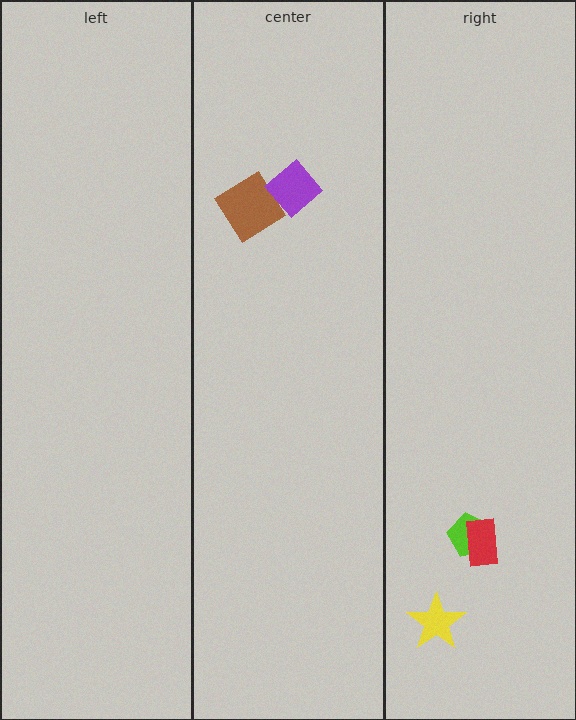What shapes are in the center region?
The brown diamond, the purple diamond.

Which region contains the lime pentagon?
The right region.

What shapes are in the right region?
The lime pentagon, the red rectangle, the yellow star.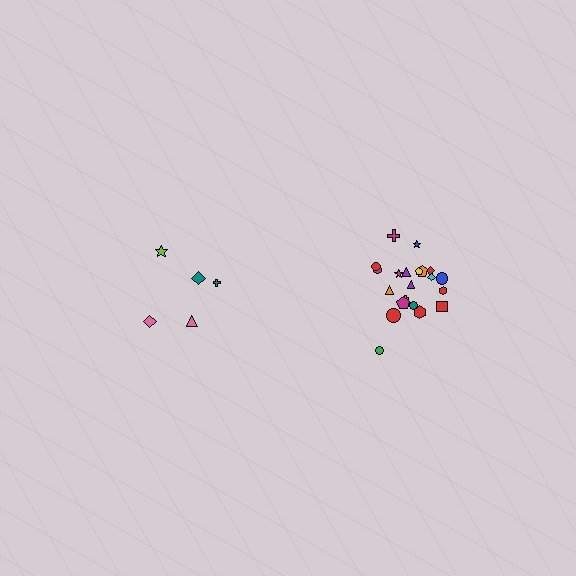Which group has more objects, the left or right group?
The right group.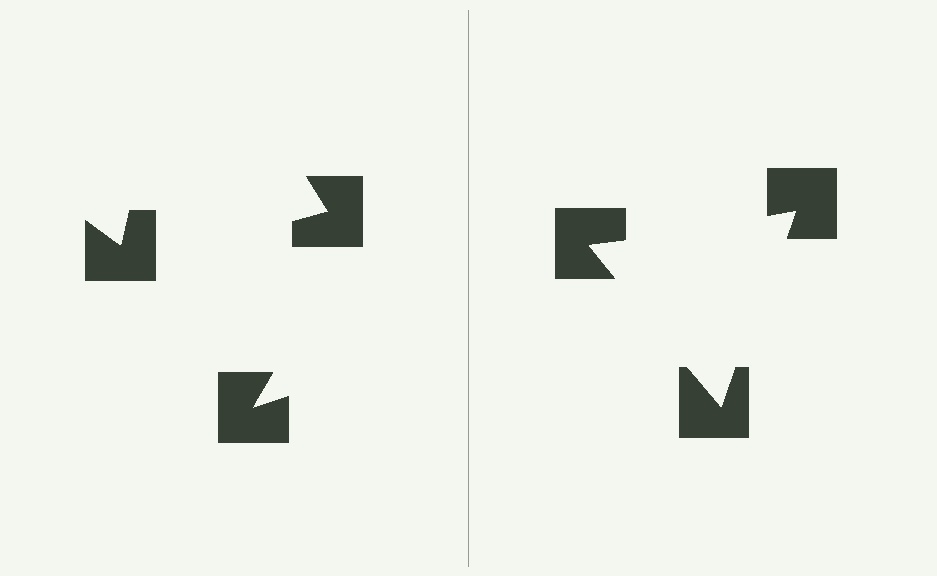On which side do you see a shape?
An illusory triangle appears on the right side. On the left side the wedge cuts are rotated, so no coherent shape forms.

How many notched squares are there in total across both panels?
6 — 3 on each side.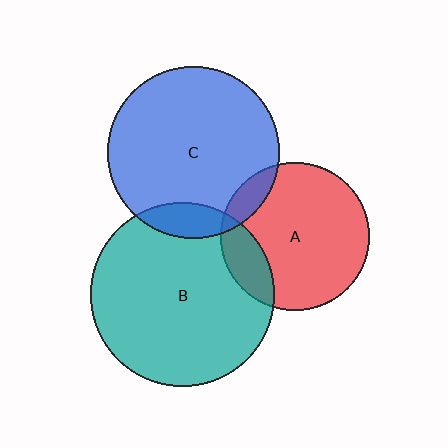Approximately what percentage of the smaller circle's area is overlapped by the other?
Approximately 10%.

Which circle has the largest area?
Circle B (teal).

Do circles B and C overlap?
Yes.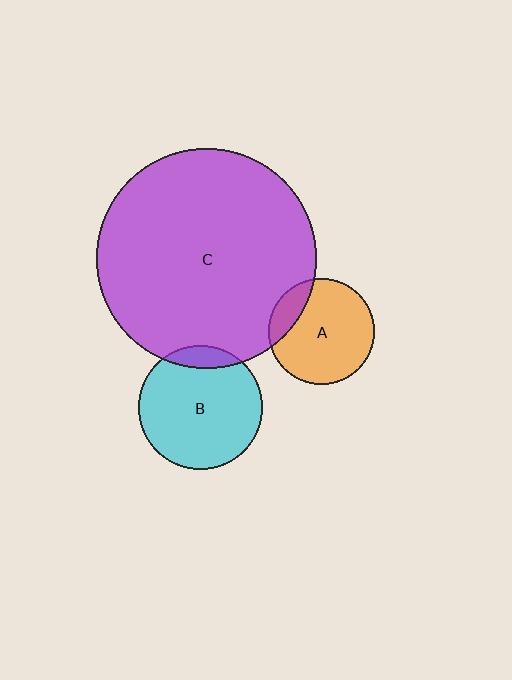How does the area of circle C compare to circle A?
Approximately 4.3 times.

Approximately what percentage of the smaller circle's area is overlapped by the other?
Approximately 10%.